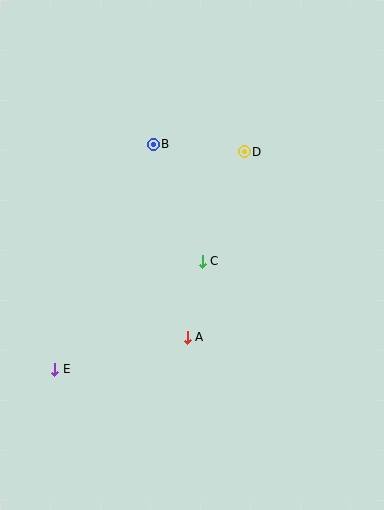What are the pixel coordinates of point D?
Point D is at (244, 152).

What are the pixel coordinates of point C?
Point C is at (202, 261).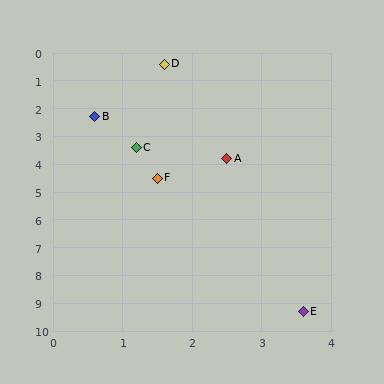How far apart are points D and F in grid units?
Points D and F are about 4.1 grid units apart.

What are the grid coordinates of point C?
Point C is at approximately (1.2, 3.4).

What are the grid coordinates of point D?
Point D is at approximately (1.6, 0.4).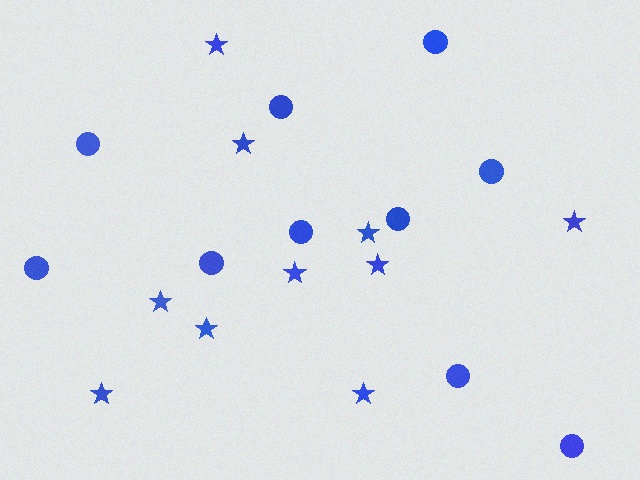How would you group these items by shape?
There are 2 groups: one group of stars (10) and one group of circles (10).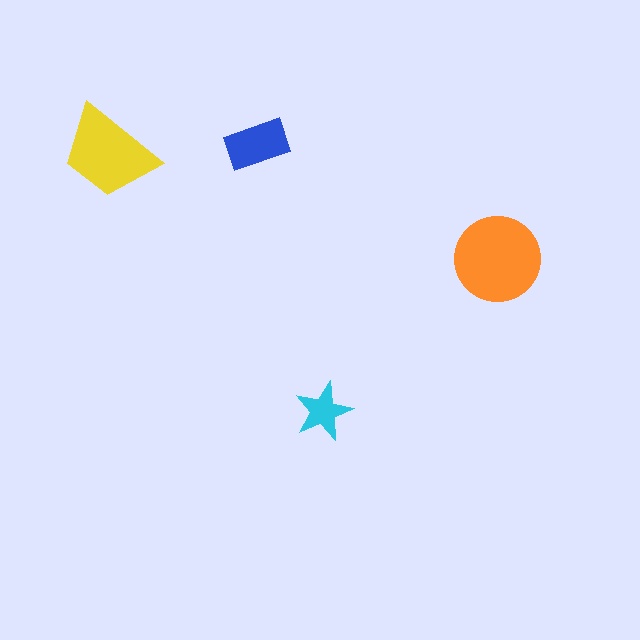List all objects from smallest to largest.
The cyan star, the blue rectangle, the yellow trapezoid, the orange circle.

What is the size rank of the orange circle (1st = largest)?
1st.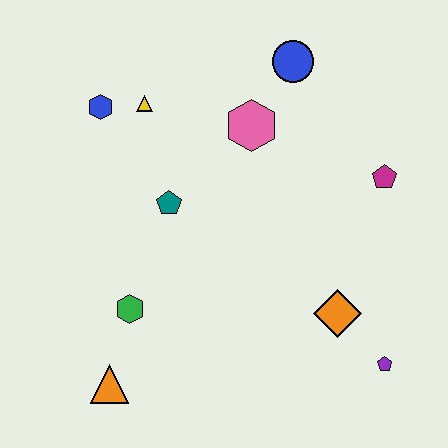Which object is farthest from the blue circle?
The orange triangle is farthest from the blue circle.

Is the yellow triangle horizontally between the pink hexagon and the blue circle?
No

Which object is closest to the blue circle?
The pink hexagon is closest to the blue circle.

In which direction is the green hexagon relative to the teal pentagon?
The green hexagon is below the teal pentagon.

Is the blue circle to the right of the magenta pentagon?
No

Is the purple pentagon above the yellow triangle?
No